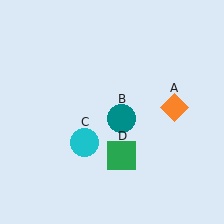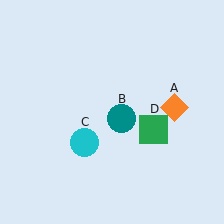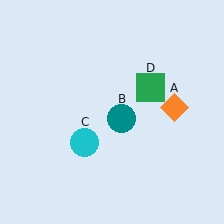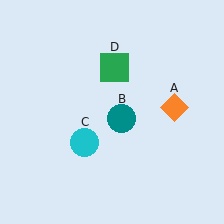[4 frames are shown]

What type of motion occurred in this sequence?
The green square (object D) rotated counterclockwise around the center of the scene.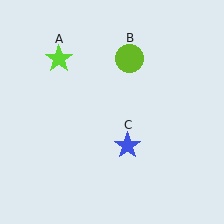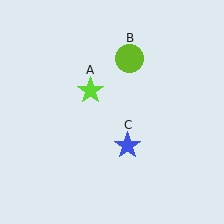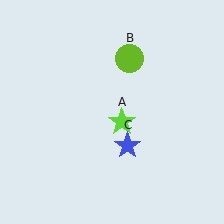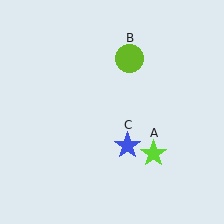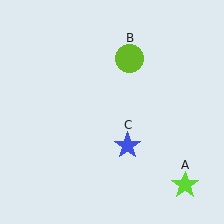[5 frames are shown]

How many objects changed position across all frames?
1 object changed position: lime star (object A).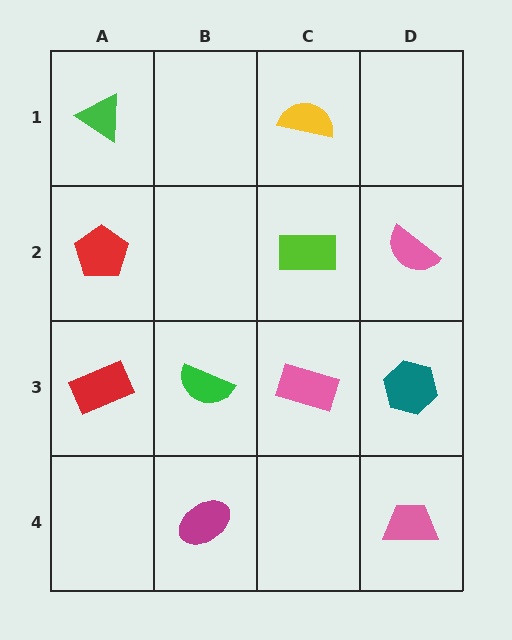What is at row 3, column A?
A red rectangle.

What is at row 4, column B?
A magenta ellipse.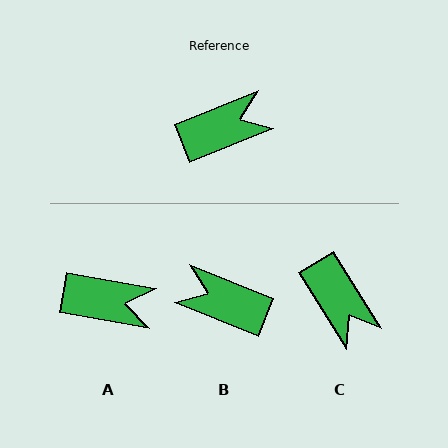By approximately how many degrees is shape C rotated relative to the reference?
Approximately 80 degrees clockwise.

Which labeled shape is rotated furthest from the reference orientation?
B, about 136 degrees away.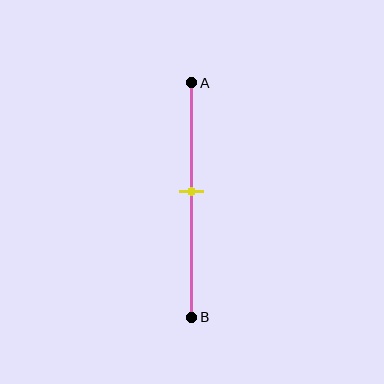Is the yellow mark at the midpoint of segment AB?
No, the mark is at about 45% from A, not at the 50% midpoint.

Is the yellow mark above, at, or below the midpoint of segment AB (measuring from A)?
The yellow mark is above the midpoint of segment AB.